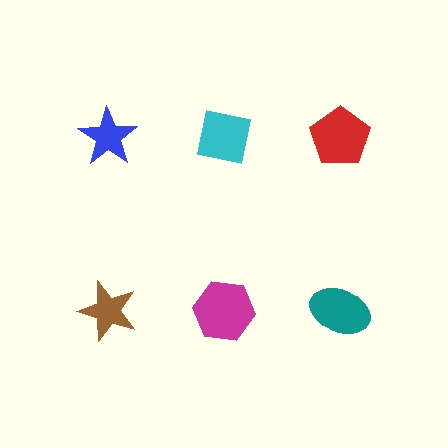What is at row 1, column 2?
A cyan square.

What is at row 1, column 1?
A blue star.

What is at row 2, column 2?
A magenta hexagon.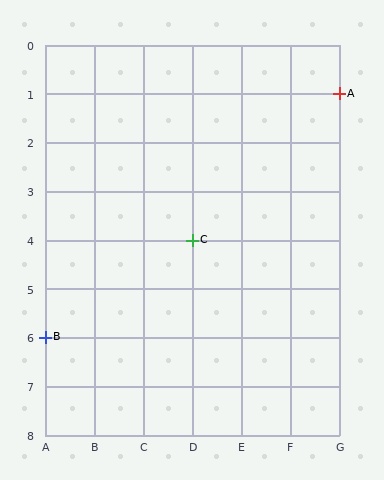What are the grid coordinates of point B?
Point B is at grid coordinates (A, 6).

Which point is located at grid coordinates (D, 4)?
Point C is at (D, 4).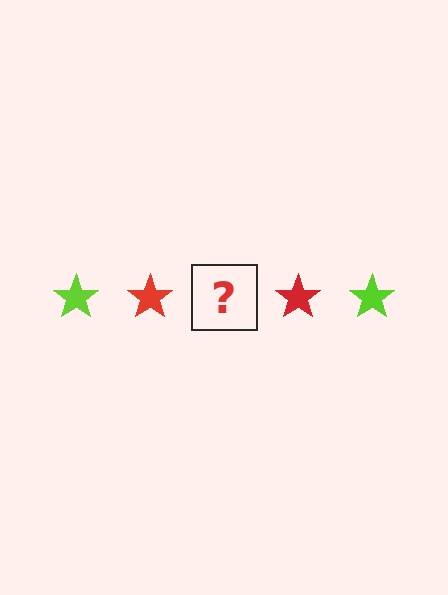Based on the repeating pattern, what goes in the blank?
The blank should be a lime star.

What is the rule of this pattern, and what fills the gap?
The rule is that the pattern cycles through lime, red stars. The gap should be filled with a lime star.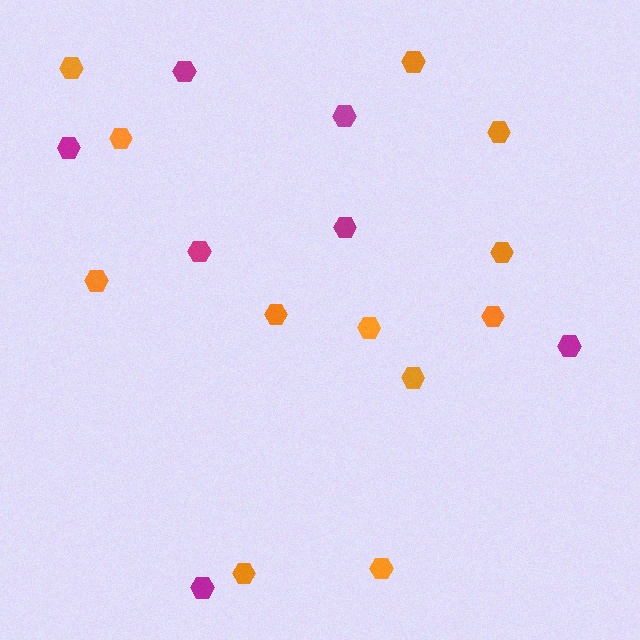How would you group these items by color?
There are 2 groups: one group of magenta hexagons (7) and one group of orange hexagons (12).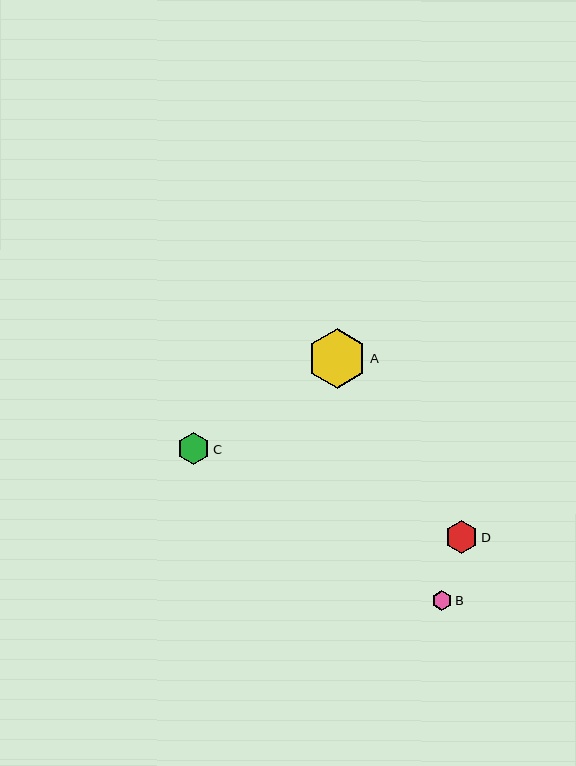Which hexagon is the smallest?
Hexagon B is the smallest with a size of approximately 20 pixels.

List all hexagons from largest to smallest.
From largest to smallest: A, D, C, B.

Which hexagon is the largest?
Hexagon A is the largest with a size of approximately 60 pixels.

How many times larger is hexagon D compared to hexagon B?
Hexagon D is approximately 1.6 times the size of hexagon B.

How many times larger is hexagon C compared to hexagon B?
Hexagon C is approximately 1.6 times the size of hexagon B.